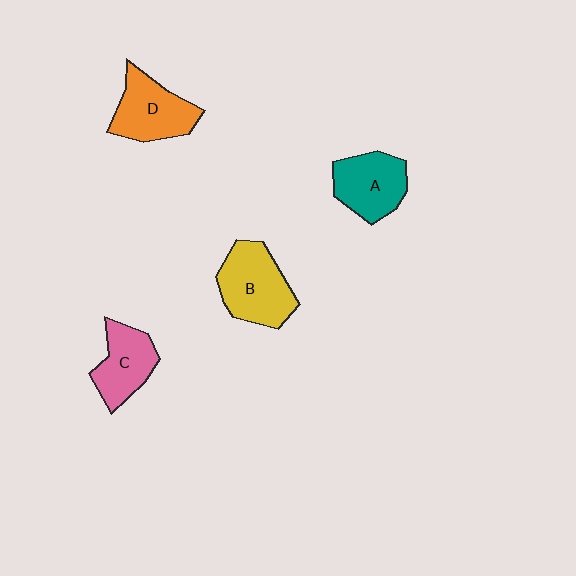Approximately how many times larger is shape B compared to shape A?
Approximately 1.2 times.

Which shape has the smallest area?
Shape C (pink).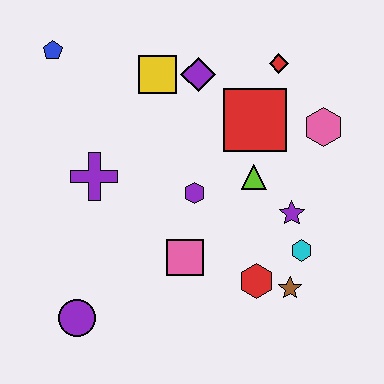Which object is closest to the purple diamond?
The yellow square is closest to the purple diamond.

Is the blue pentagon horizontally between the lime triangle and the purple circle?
No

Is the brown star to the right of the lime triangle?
Yes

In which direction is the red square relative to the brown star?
The red square is above the brown star.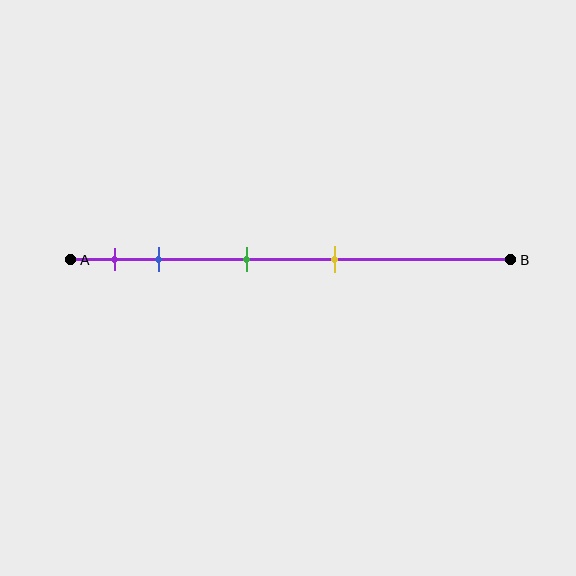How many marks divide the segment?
There are 4 marks dividing the segment.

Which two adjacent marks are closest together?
The purple and blue marks are the closest adjacent pair.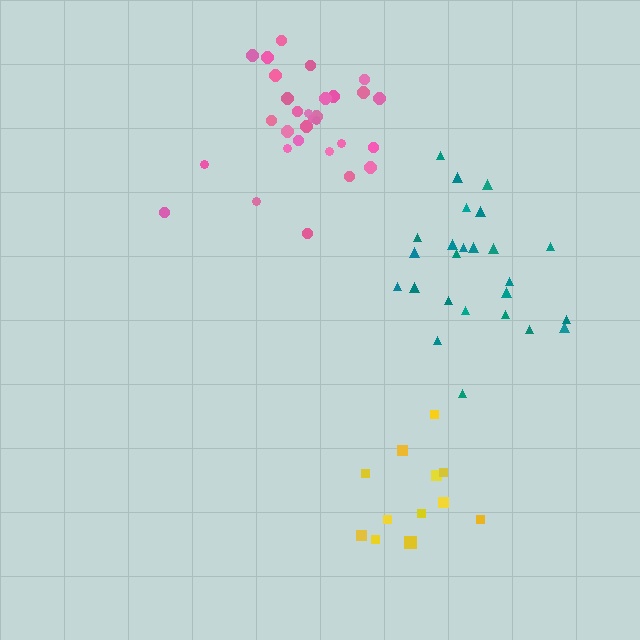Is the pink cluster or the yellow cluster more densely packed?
Pink.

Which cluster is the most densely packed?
Pink.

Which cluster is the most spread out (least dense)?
Teal.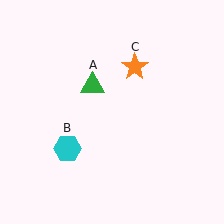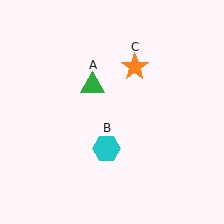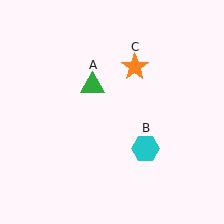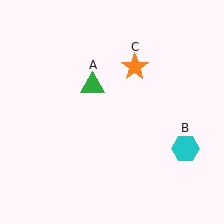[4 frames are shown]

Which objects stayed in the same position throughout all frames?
Green triangle (object A) and orange star (object C) remained stationary.